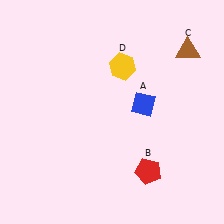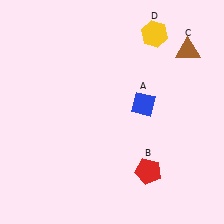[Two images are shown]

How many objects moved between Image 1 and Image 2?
1 object moved between the two images.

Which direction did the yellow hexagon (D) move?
The yellow hexagon (D) moved up.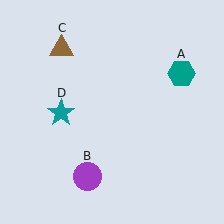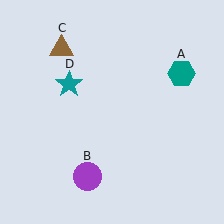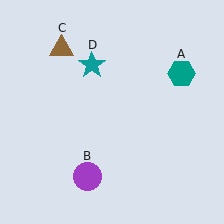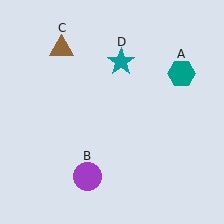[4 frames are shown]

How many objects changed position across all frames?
1 object changed position: teal star (object D).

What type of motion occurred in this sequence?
The teal star (object D) rotated clockwise around the center of the scene.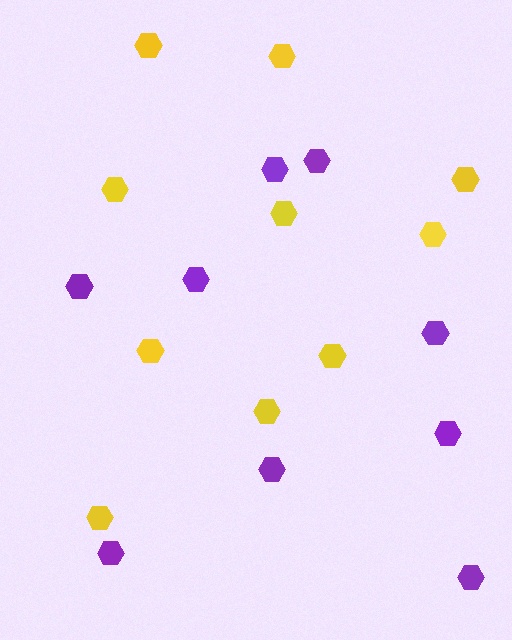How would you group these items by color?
There are 2 groups: one group of purple hexagons (9) and one group of yellow hexagons (10).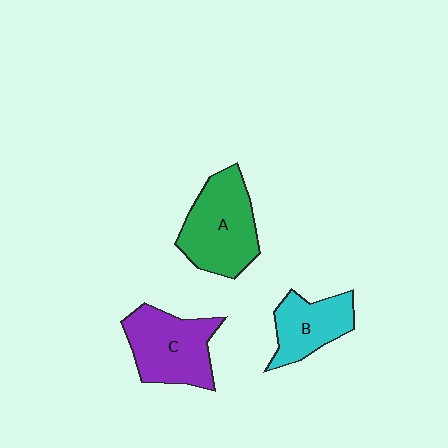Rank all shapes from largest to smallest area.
From largest to smallest: A (green), C (purple), B (cyan).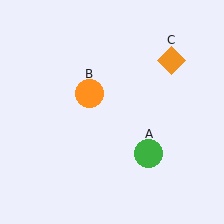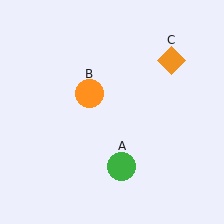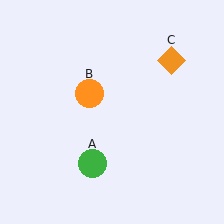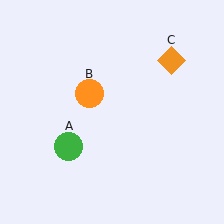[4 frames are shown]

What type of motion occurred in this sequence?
The green circle (object A) rotated clockwise around the center of the scene.